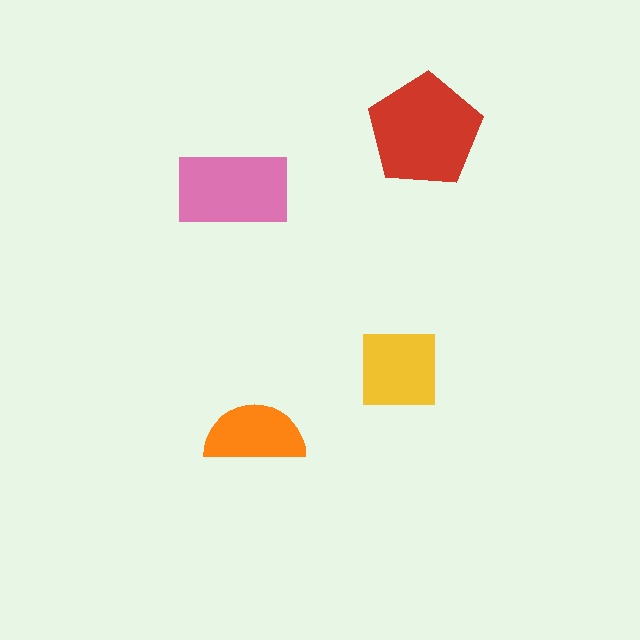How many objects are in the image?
There are 4 objects in the image.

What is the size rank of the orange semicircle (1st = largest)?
4th.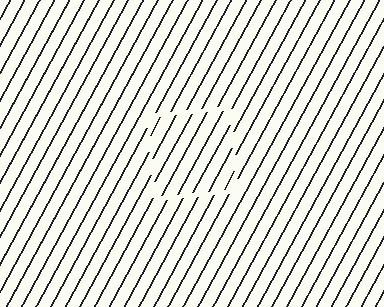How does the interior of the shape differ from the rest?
The interior of the shape contains the same grating, shifted by half a period — the contour is defined by the phase discontinuity where line-ends from the inner and outer gratings abut.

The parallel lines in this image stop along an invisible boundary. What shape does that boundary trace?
An illusory square. The interior of the shape contains the same grating, shifted by half a period — the contour is defined by the phase discontinuity where line-ends from the inner and outer gratings abut.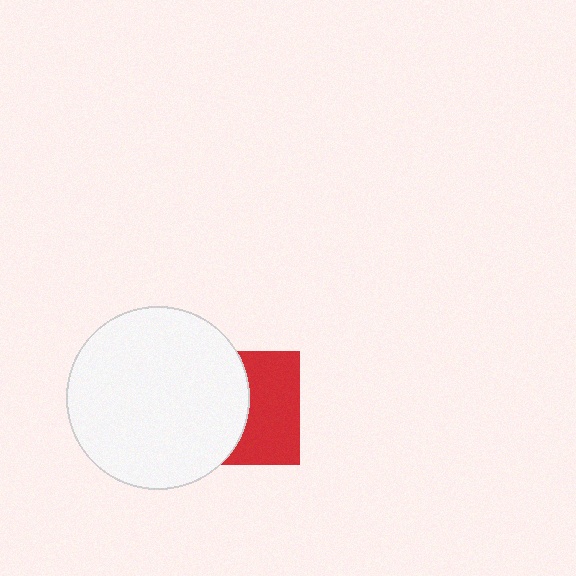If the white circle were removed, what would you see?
You would see the complete red square.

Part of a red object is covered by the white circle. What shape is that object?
It is a square.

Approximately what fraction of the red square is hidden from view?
Roughly 50% of the red square is hidden behind the white circle.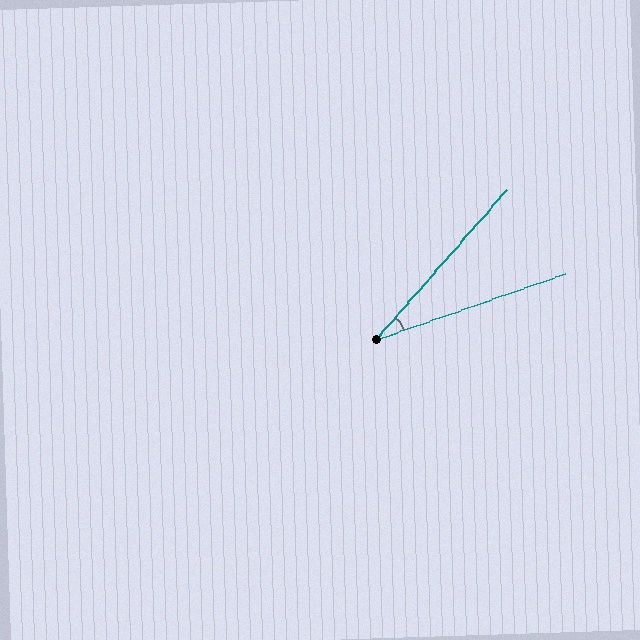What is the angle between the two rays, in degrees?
Approximately 30 degrees.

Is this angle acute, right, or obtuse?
It is acute.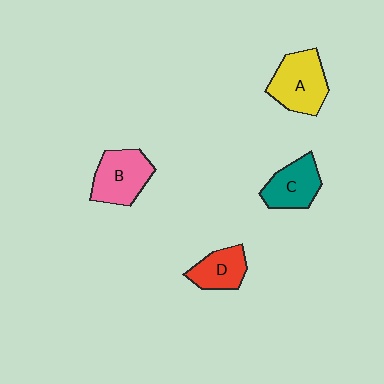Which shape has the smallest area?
Shape D (red).